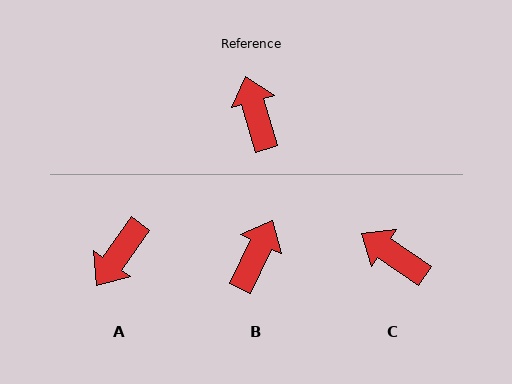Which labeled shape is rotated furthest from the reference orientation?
A, about 129 degrees away.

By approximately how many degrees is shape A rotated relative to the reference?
Approximately 129 degrees counter-clockwise.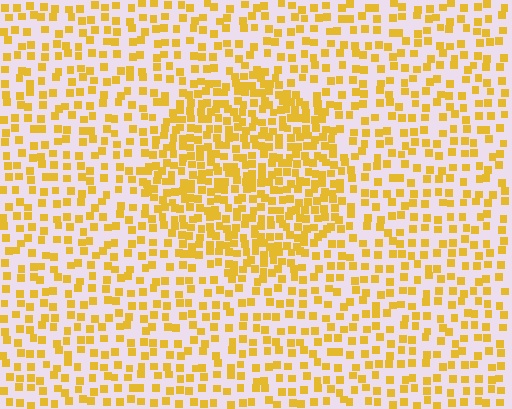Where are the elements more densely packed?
The elements are more densely packed inside the circle boundary.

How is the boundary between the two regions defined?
The boundary is defined by a change in element density (approximately 1.9x ratio). All elements are the same color, size, and shape.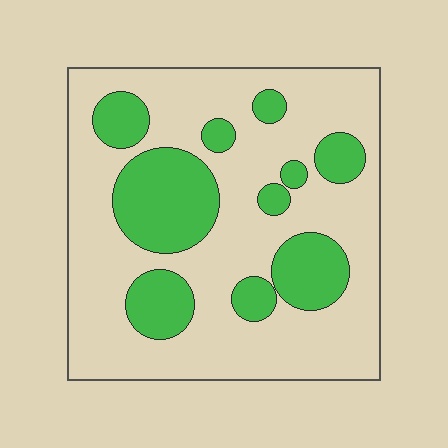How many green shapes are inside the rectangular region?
10.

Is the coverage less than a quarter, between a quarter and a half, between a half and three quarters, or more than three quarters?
Between a quarter and a half.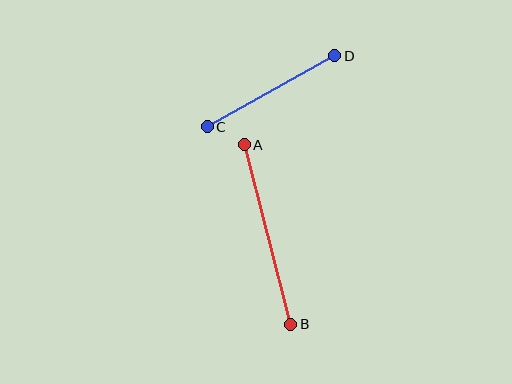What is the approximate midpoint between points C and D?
The midpoint is at approximately (271, 91) pixels.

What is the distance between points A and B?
The distance is approximately 185 pixels.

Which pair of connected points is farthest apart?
Points A and B are farthest apart.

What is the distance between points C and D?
The distance is approximately 146 pixels.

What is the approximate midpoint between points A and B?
The midpoint is at approximately (267, 234) pixels.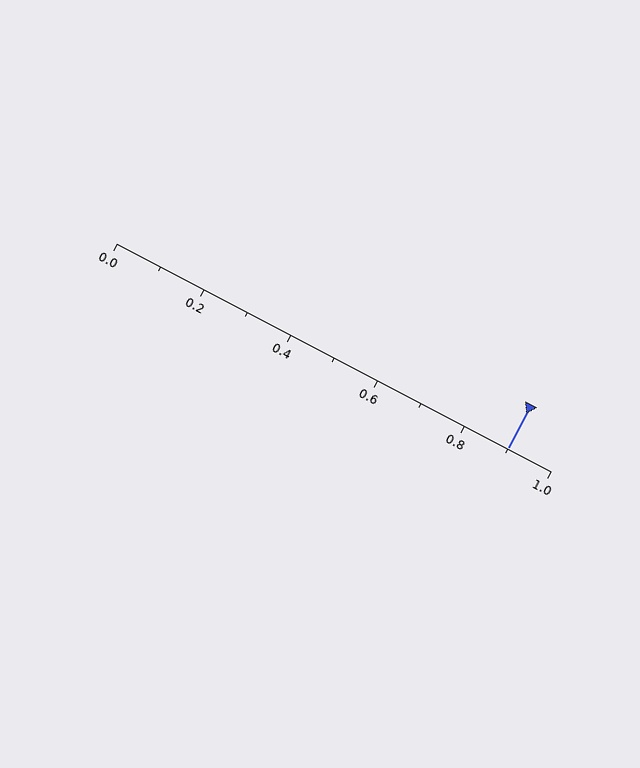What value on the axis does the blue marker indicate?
The marker indicates approximately 0.9.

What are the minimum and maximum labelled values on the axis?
The axis runs from 0.0 to 1.0.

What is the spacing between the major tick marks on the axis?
The major ticks are spaced 0.2 apart.